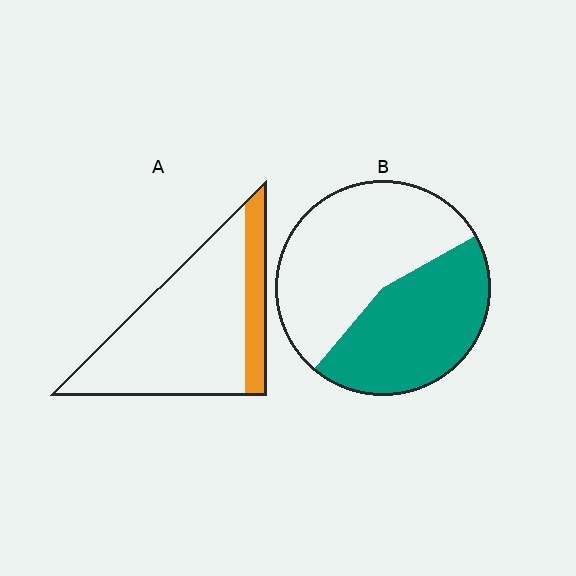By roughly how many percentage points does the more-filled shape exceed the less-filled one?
By roughly 25 percentage points (B over A).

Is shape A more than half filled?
No.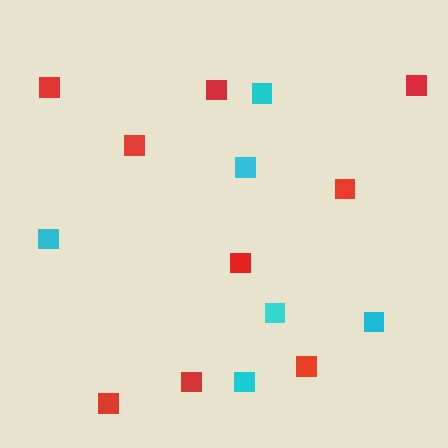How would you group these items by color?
There are 2 groups: one group of cyan squares (6) and one group of red squares (9).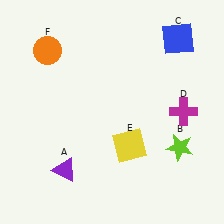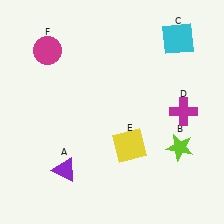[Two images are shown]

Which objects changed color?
C changed from blue to cyan. F changed from orange to magenta.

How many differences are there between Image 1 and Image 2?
There are 2 differences between the two images.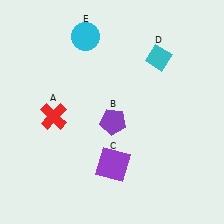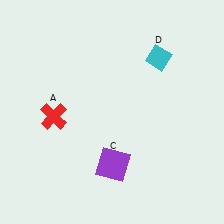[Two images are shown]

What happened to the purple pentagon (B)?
The purple pentagon (B) was removed in Image 2. It was in the bottom-right area of Image 1.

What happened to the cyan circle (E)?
The cyan circle (E) was removed in Image 2. It was in the top-left area of Image 1.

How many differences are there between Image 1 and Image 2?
There are 2 differences between the two images.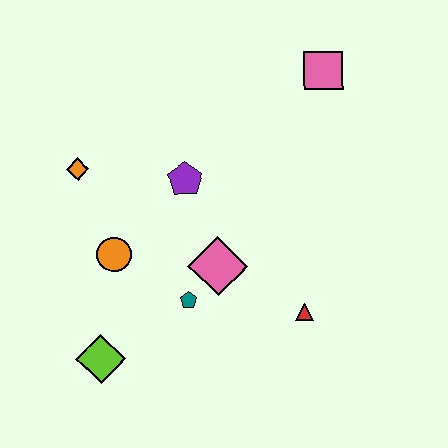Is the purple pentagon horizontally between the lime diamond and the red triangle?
Yes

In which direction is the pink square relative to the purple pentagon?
The pink square is to the right of the purple pentagon.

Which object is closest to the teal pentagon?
The pink diamond is closest to the teal pentagon.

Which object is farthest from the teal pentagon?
The pink square is farthest from the teal pentagon.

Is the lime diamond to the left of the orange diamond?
No